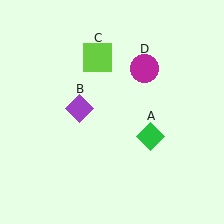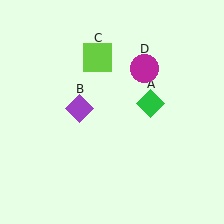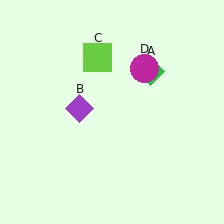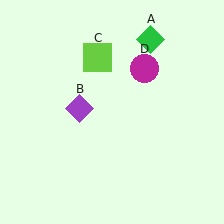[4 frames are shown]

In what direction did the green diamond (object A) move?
The green diamond (object A) moved up.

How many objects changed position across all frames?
1 object changed position: green diamond (object A).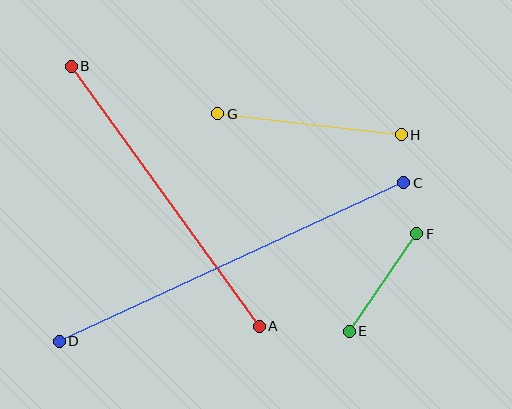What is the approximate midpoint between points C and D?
The midpoint is at approximately (231, 262) pixels.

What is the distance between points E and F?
The distance is approximately 119 pixels.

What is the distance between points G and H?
The distance is approximately 184 pixels.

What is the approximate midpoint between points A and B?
The midpoint is at approximately (165, 196) pixels.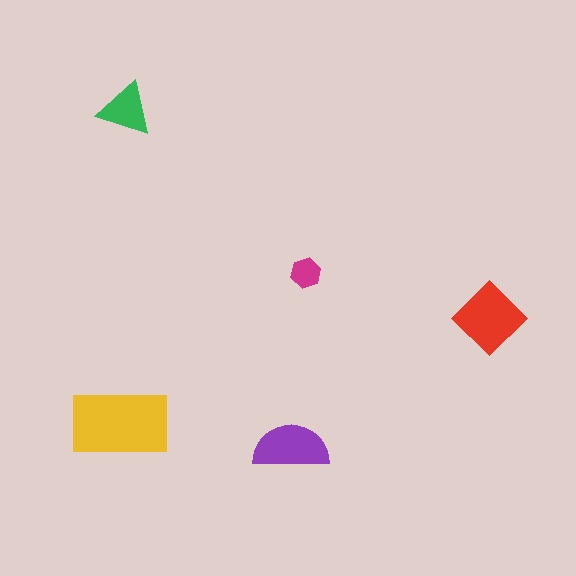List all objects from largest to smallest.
The yellow rectangle, the red diamond, the purple semicircle, the green triangle, the magenta hexagon.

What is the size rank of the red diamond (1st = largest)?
2nd.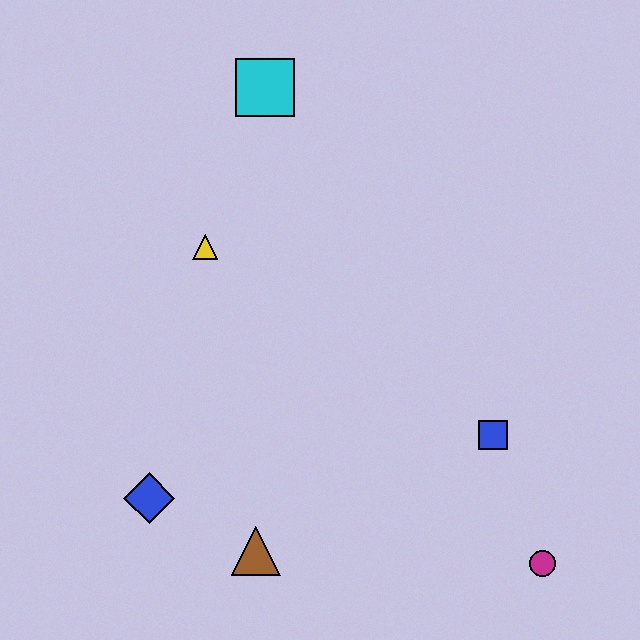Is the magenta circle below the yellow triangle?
Yes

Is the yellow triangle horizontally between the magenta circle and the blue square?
No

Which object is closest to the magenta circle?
The blue square is closest to the magenta circle.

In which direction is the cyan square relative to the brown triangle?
The cyan square is above the brown triangle.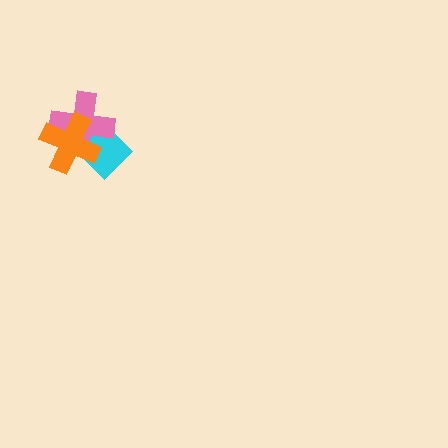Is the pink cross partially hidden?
Yes, it is partially covered by another shape.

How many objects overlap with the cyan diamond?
2 objects overlap with the cyan diamond.